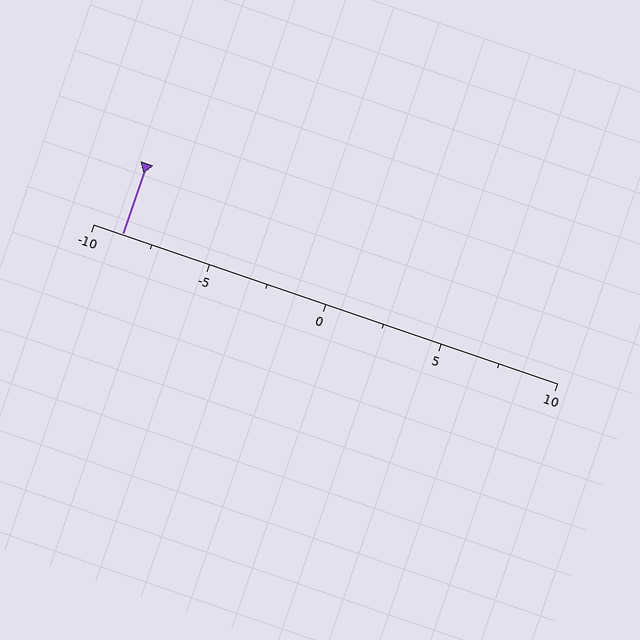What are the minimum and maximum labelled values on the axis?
The axis runs from -10 to 10.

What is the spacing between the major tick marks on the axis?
The major ticks are spaced 5 apart.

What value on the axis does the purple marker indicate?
The marker indicates approximately -8.8.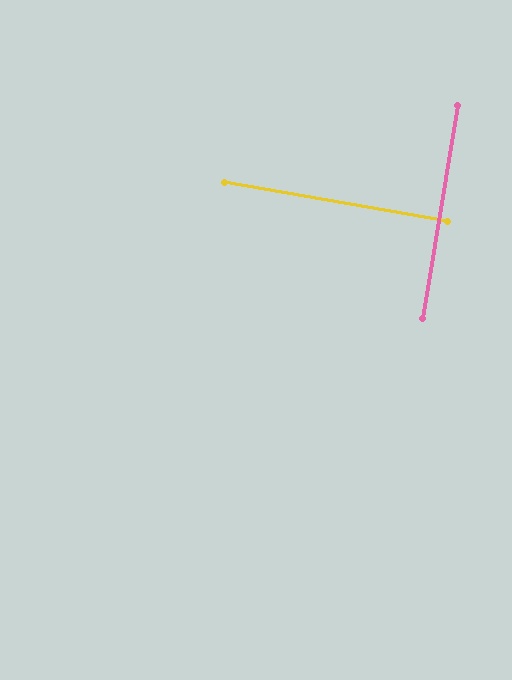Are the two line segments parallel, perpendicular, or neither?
Perpendicular — they meet at approximately 89°.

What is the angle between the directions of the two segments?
Approximately 89 degrees.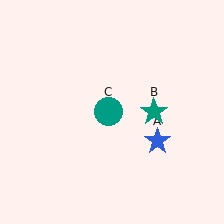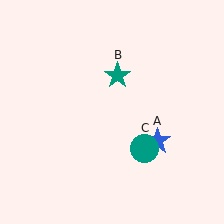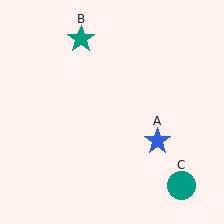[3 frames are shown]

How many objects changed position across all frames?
2 objects changed position: teal star (object B), teal circle (object C).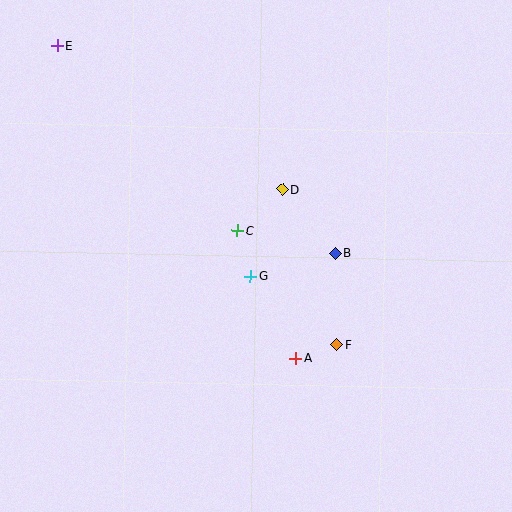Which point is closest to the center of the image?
Point G at (250, 276) is closest to the center.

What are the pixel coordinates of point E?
Point E is at (58, 45).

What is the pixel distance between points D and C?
The distance between D and C is 61 pixels.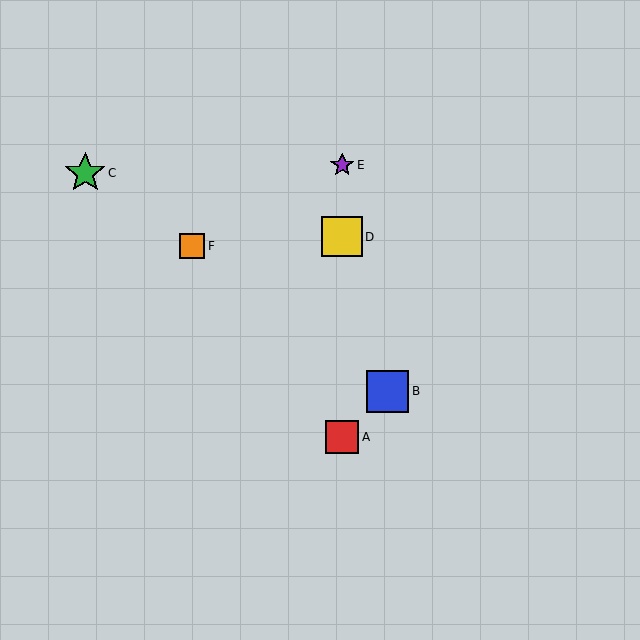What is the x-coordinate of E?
Object E is at x≈342.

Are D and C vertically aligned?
No, D is at x≈342 and C is at x≈85.